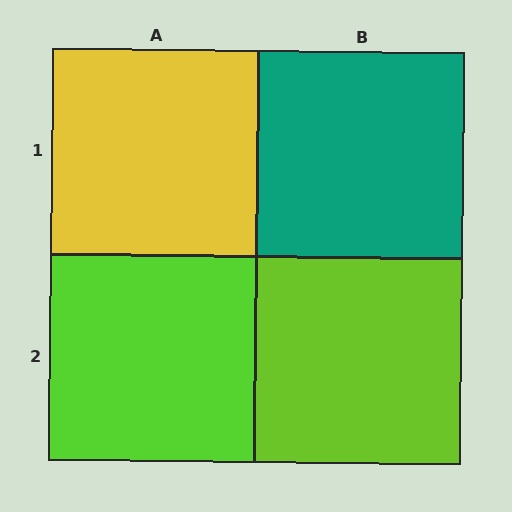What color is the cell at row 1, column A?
Yellow.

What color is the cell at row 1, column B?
Teal.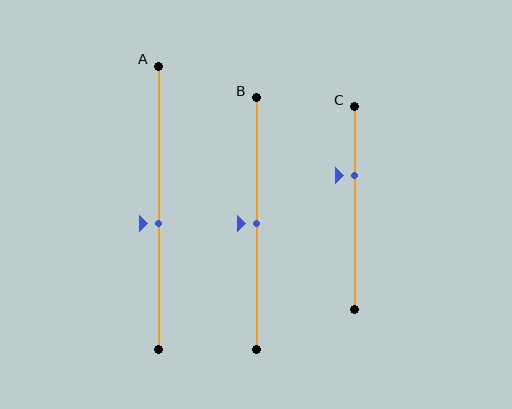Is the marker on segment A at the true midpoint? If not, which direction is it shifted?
No, the marker on segment A is shifted downward by about 5% of the segment length.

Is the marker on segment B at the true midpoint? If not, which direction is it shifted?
Yes, the marker on segment B is at the true midpoint.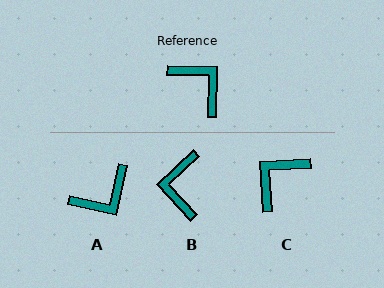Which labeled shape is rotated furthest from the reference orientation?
B, about 135 degrees away.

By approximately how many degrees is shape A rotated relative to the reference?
Approximately 101 degrees clockwise.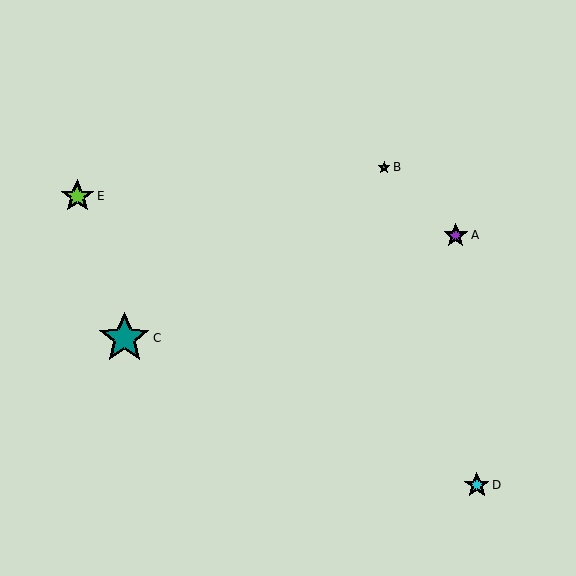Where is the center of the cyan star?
The center of the cyan star is at (477, 485).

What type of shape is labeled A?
Shape A is a purple star.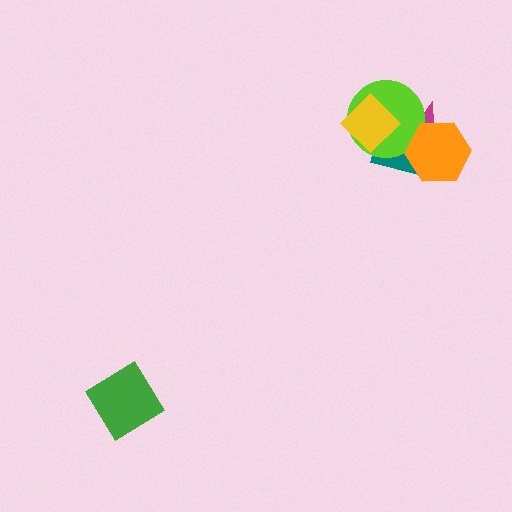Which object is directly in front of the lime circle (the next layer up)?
The yellow diamond is directly in front of the lime circle.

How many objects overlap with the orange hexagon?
3 objects overlap with the orange hexagon.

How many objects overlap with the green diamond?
0 objects overlap with the green diamond.